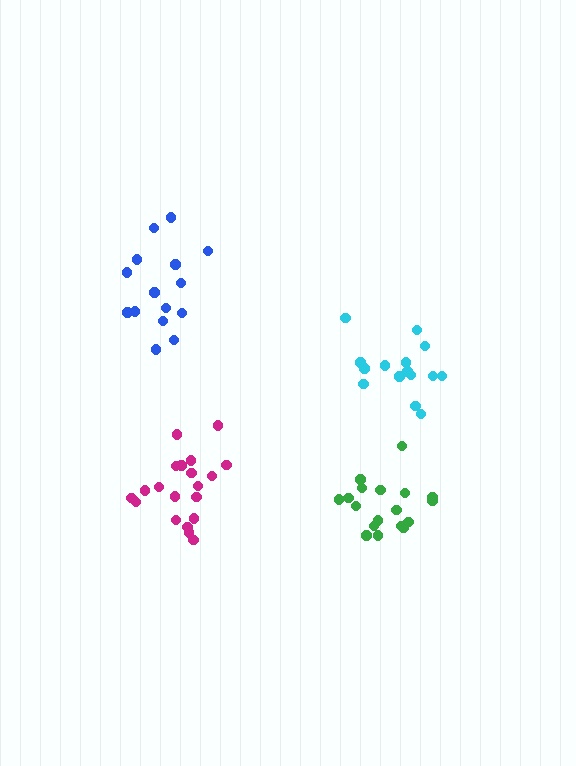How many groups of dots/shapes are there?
There are 4 groups.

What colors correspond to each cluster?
The clusters are colored: cyan, magenta, green, blue.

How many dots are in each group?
Group 1: 15 dots, Group 2: 20 dots, Group 3: 18 dots, Group 4: 15 dots (68 total).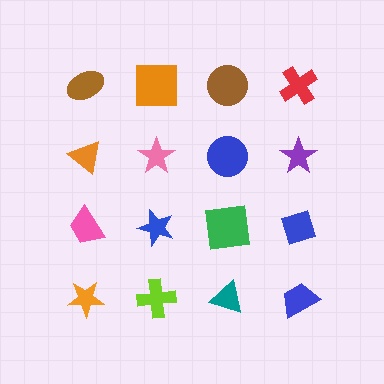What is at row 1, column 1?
A brown ellipse.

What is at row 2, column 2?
A pink star.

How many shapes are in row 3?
4 shapes.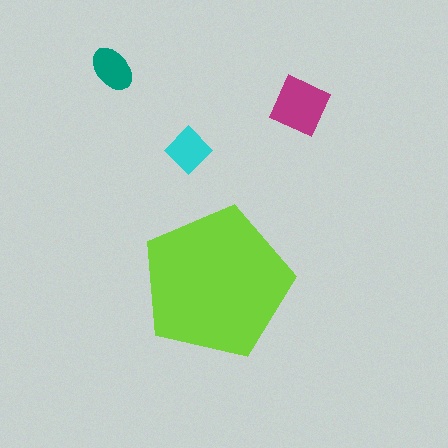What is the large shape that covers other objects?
A lime pentagon.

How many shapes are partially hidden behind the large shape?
0 shapes are partially hidden.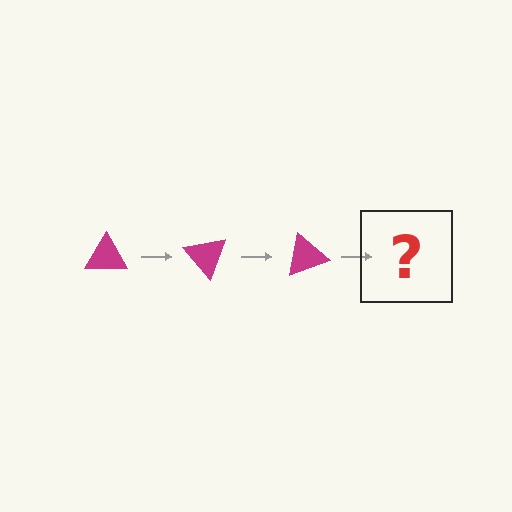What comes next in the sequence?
The next element should be a magenta triangle rotated 150 degrees.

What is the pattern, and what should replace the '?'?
The pattern is that the triangle rotates 50 degrees each step. The '?' should be a magenta triangle rotated 150 degrees.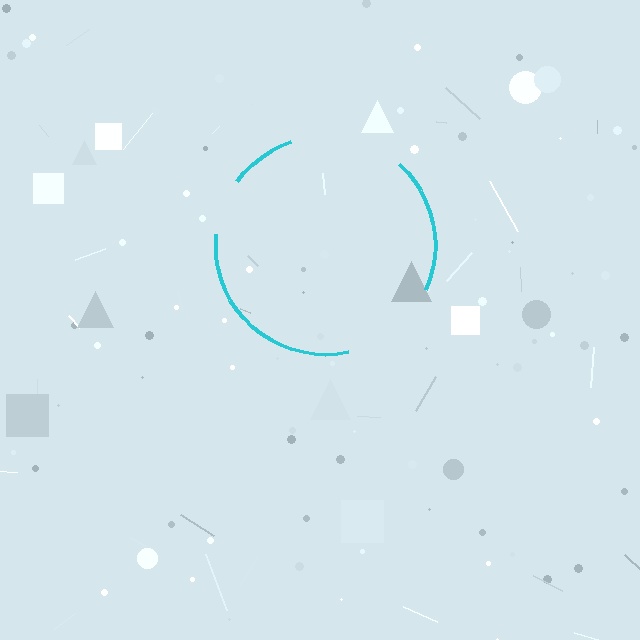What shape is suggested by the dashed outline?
The dashed outline suggests a circle.